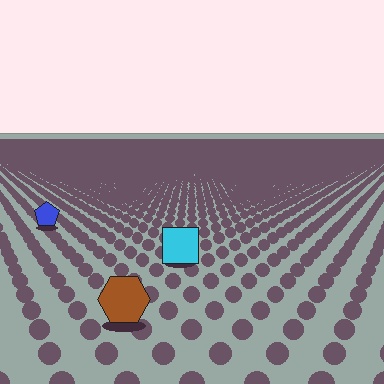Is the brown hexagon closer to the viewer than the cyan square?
Yes. The brown hexagon is closer — you can tell from the texture gradient: the ground texture is coarser near it.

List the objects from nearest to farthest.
From nearest to farthest: the brown hexagon, the cyan square, the blue pentagon.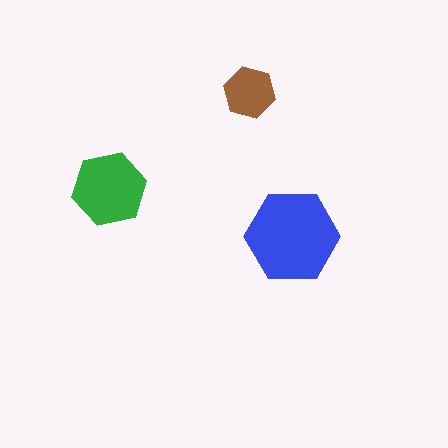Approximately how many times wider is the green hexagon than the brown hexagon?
About 1.5 times wider.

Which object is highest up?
The brown hexagon is topmost.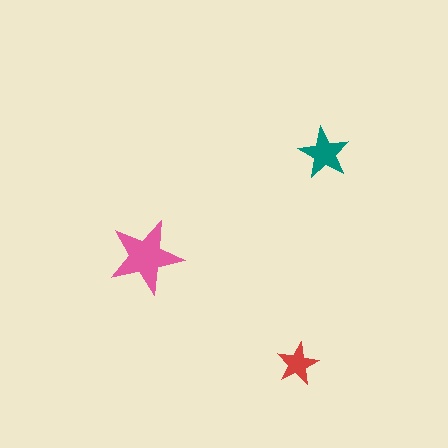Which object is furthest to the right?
The teal star is rightmost.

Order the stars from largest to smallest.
the pink one, the teal one, the red one.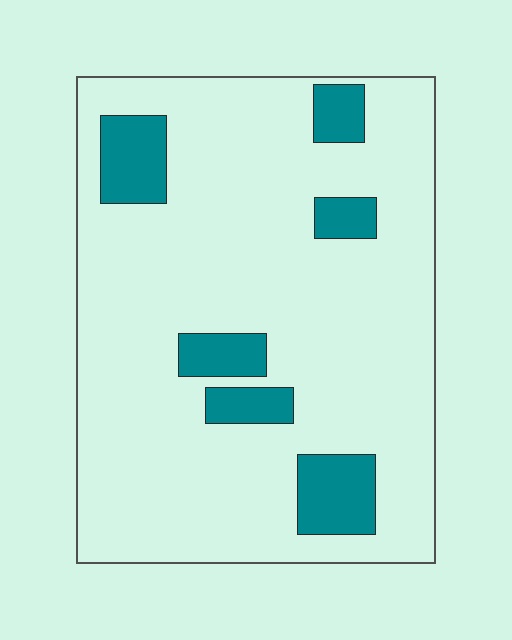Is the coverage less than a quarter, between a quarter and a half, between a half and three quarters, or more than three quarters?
Less than a quarter.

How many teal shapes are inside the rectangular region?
6.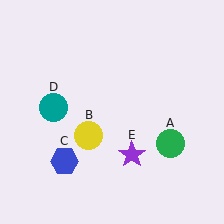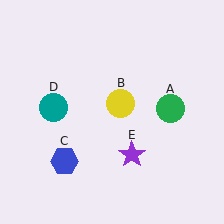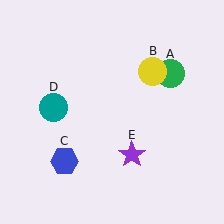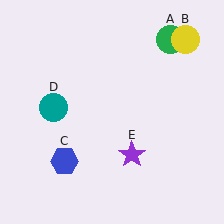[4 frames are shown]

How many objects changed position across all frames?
2 objects changed position: green circle (object A), yellow circle (object B).